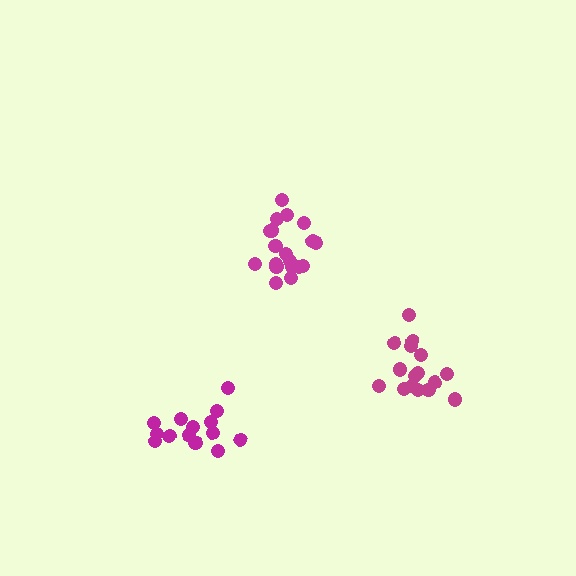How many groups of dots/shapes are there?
There are 3 groups.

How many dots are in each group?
Group 1: 19 dots, Group 2: 16 dots, Group 3: 14 dots (49 total).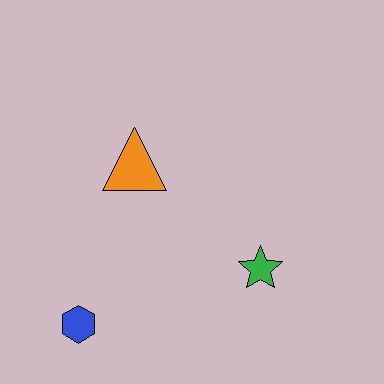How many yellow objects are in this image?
There are no yellow objects.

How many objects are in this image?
There are 3 objects.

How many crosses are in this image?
There are no crosses.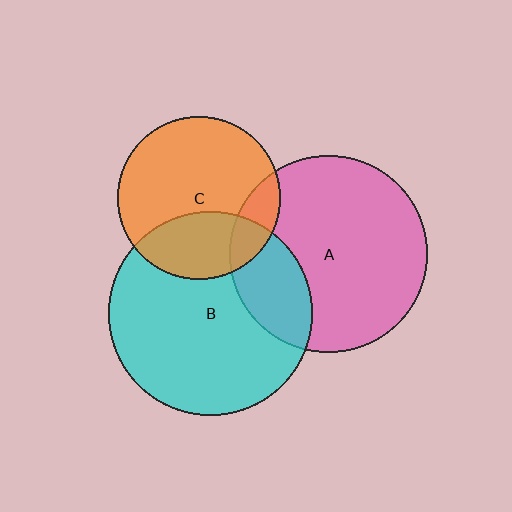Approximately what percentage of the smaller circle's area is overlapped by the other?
Approximately 15%.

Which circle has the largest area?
Circle B (cyan).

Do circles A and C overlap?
Yes.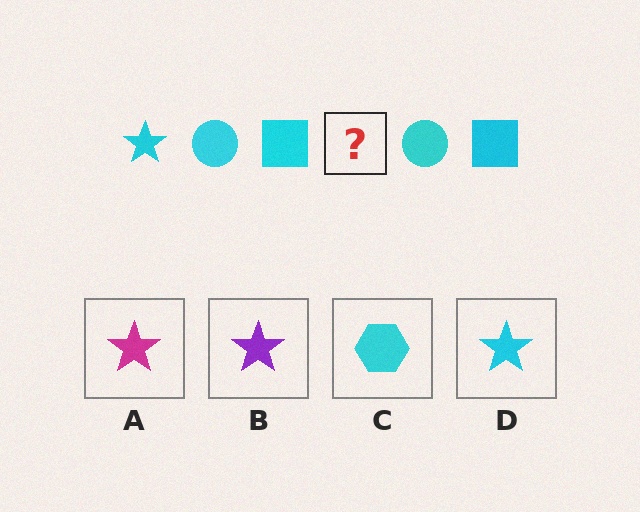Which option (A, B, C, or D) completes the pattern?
D.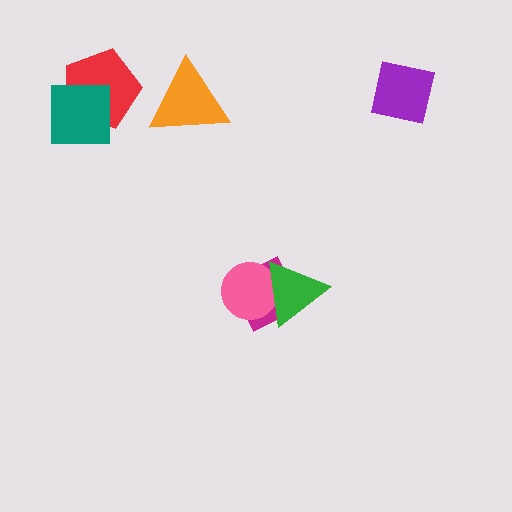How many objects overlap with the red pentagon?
1 object overlaps with the red pentagon.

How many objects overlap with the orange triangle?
0 objects overlap with the orange triangle.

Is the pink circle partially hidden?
Yes, it is partially covered by another shape.